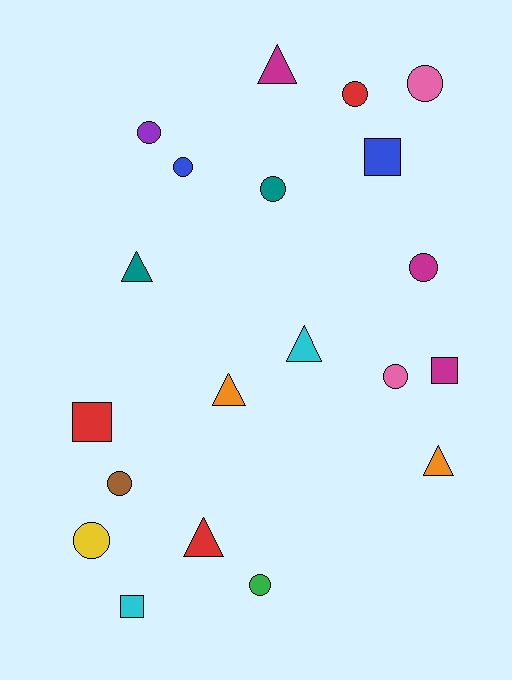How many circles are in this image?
There are 10 circles.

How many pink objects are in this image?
There are 2 pink objects.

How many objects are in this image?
There are 20 objects.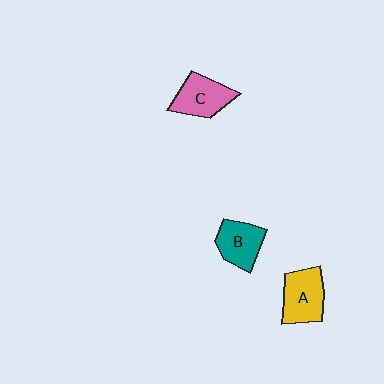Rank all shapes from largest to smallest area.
From largest to smallest: A (yellow), C (pink), B (teal).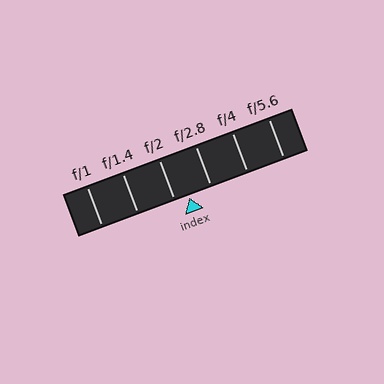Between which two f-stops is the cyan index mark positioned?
The index mark is between f/2 and f/2.8.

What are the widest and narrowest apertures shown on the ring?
The widest aperture shown is f/1 and the narrowest is f/5.6.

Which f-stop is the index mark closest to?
The index mark is closest to f/2.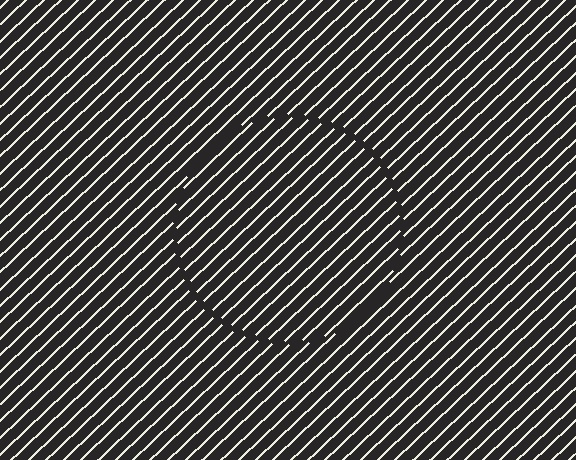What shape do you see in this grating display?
An illusory circle. The interior of the shape contains the same grating, shifted by half a period — the contour is defined by the phase discontinuity where line-ends from the inner and outer gratings abut.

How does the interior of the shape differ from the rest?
The interior of the shape contains the same grating, shifted by half a period — the contour is defined by the phase discontinuity where line-ends from the inner and outer gratings abut.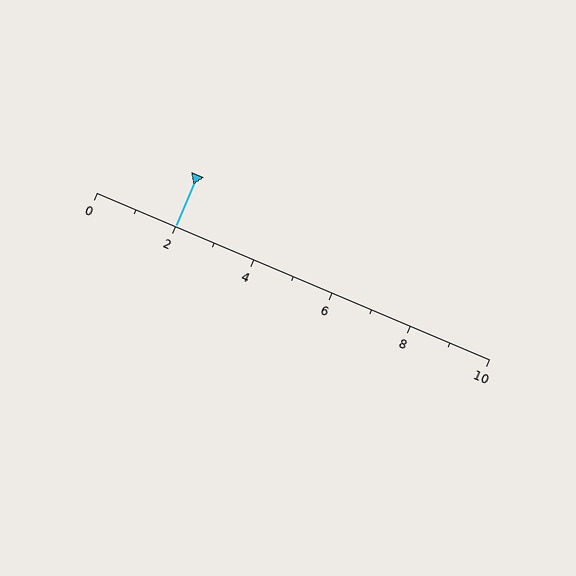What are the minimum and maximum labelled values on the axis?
The axis runs from 0 to 10.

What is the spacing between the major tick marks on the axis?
The major ticks are spaced 2 apart.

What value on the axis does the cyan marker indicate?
The marker indicates approximately 2.